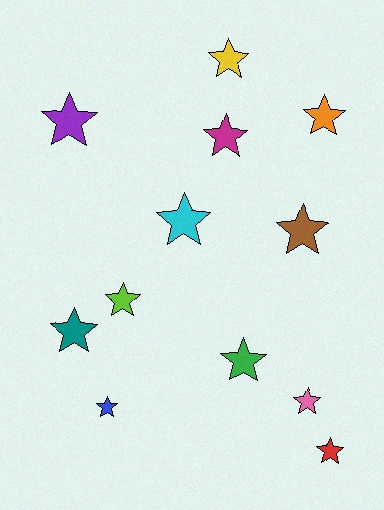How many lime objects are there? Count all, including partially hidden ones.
There is 1 lime object.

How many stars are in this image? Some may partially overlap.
There are 12 stars.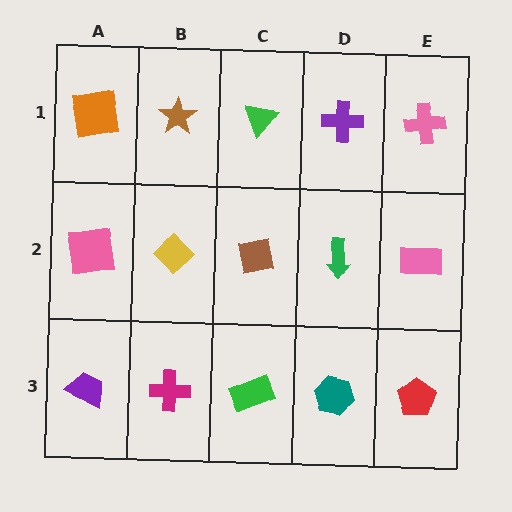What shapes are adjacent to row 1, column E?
A pink rectangle (row 2, column E), a purple cross (row 1, column D).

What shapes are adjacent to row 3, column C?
A brown square (row 2, column C), a magenta cross (row 3, column B), a teal hexagon (row 3, column D).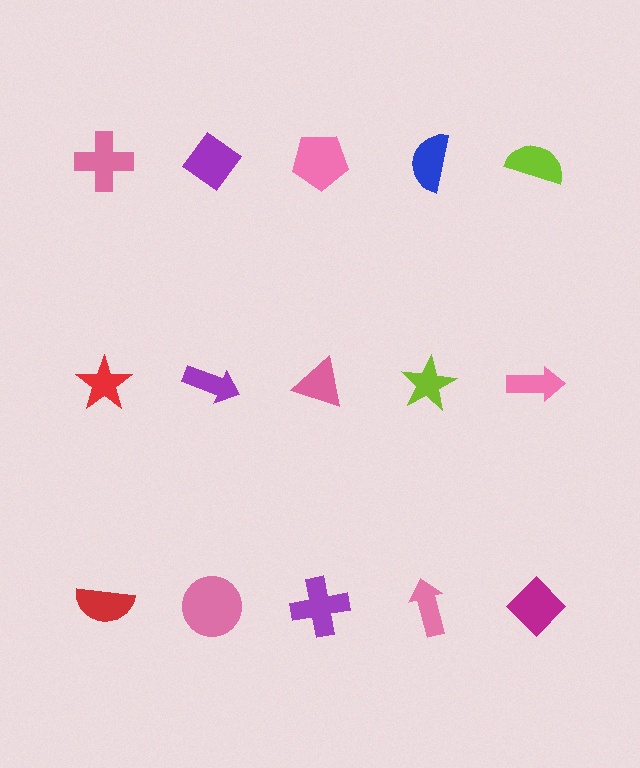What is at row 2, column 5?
A pink arrow.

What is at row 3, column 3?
A purple cross.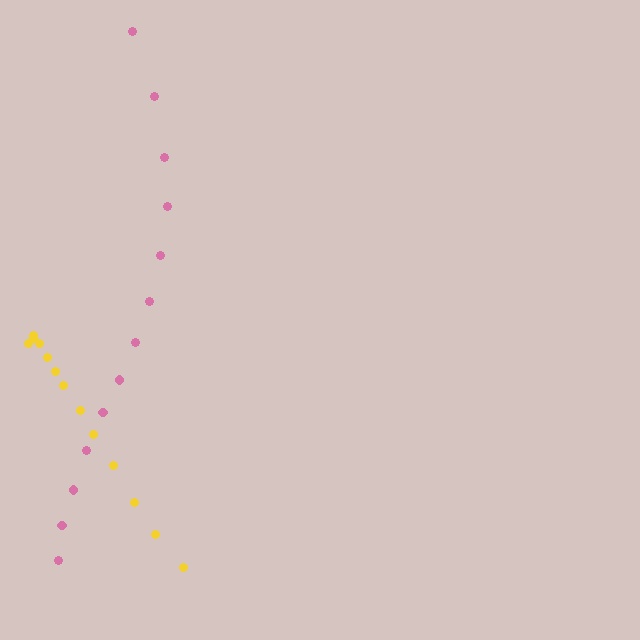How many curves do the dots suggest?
There are 2 distinct paths.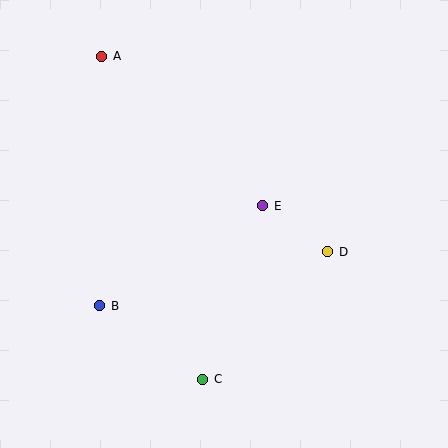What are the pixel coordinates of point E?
Point E is at (263, 206).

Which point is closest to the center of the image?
Point E at (263, 206) is closest to the center.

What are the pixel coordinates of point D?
Point D is at (328, 252).